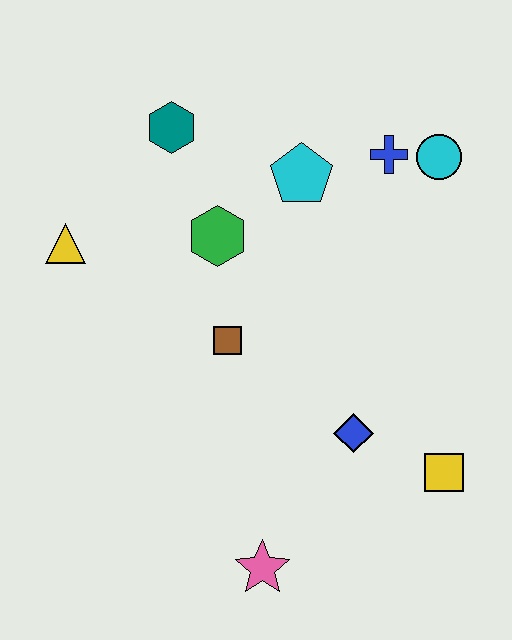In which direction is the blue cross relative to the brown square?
The blue cross is above the brown square.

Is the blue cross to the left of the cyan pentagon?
No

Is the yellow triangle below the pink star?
No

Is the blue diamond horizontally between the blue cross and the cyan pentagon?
Yes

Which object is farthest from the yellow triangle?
The yellow square is farthest from the yellow triangle.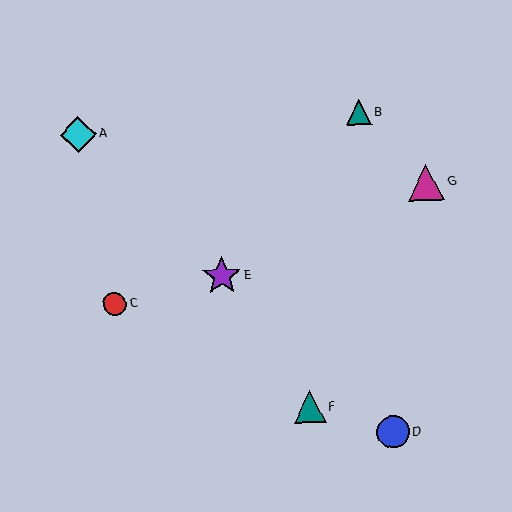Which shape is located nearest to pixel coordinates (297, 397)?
The teal triangle (labeled F) at (309, 407) is nearest to that location.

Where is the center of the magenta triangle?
The center of the magenta triangle is at (426, 182).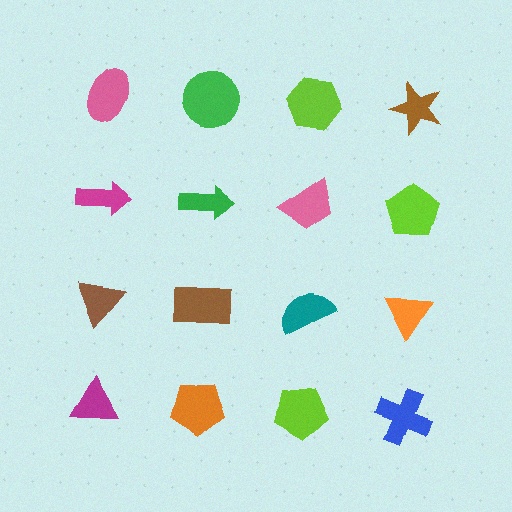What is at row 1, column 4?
A brown star.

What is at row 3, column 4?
An orange triangle.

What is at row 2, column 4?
A lime pentagon.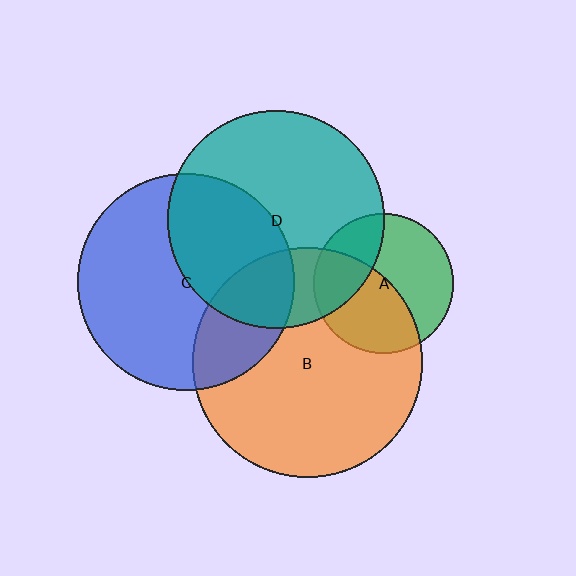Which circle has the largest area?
Circle B (orange).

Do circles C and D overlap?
Yes.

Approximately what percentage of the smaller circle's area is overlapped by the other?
Approximately 40%.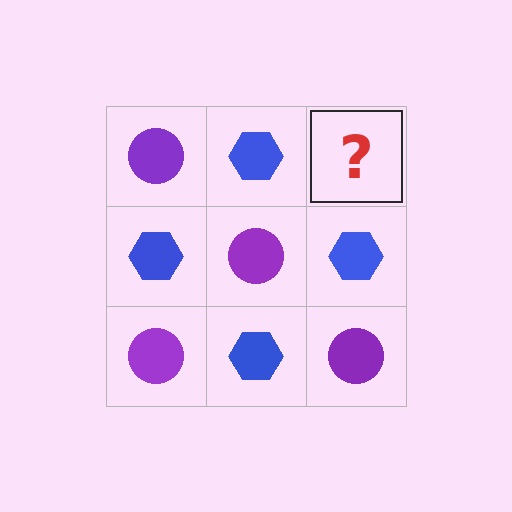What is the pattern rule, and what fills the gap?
The rule is that it alternates purple circle and blue hexagon in a checkerboard pattern. The gap should be filled with a purple circle.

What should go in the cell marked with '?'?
The missing cell should contain a purple circle.